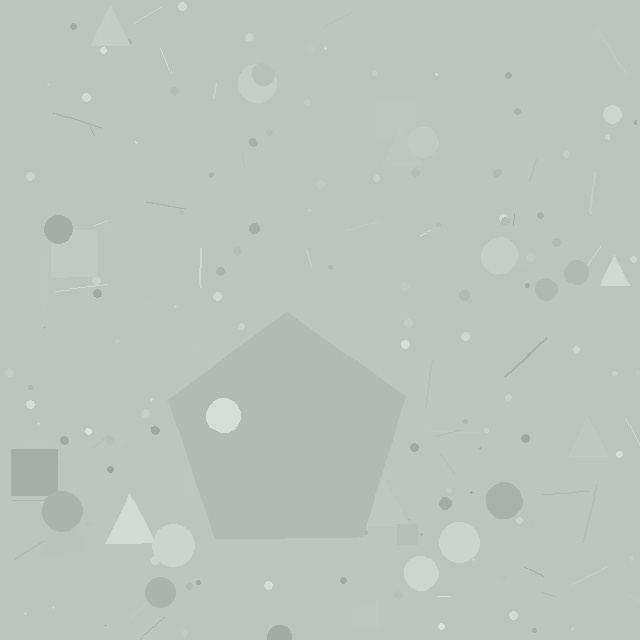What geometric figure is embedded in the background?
A pentagon is embedded in the background.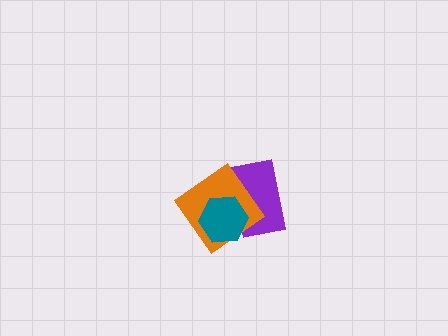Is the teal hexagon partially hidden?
No, no other shape covers it.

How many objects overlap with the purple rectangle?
2 objects overlap with the purple rectangle.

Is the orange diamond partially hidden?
Yes, it is partially covered by another shape.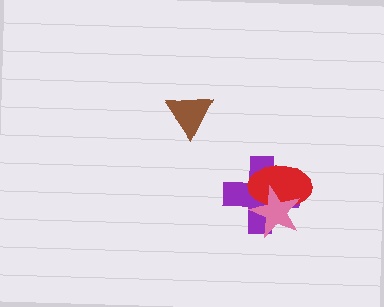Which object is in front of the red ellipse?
The pink star is in front of the red ellipse.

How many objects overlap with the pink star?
2 objects overlap with the pink star.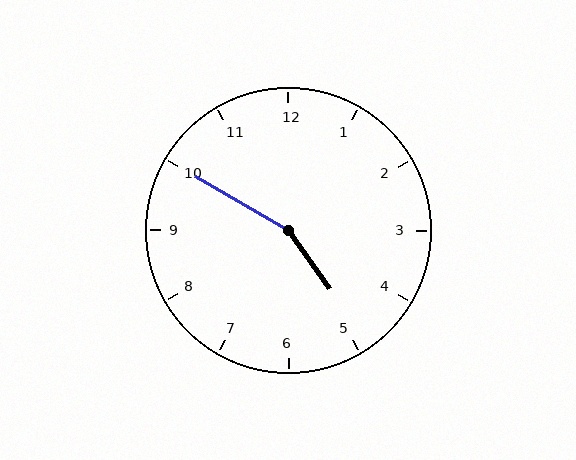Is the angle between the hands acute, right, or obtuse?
It is obtuse.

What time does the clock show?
4:50.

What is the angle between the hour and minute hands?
Approximately 155 degrees.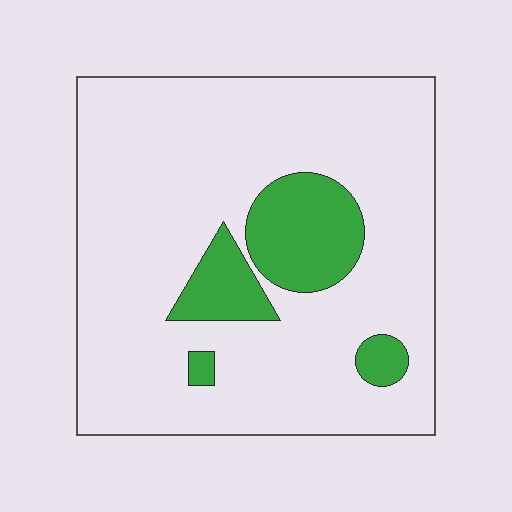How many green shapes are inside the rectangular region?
4.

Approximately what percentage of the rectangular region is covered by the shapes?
Approximately 15%.